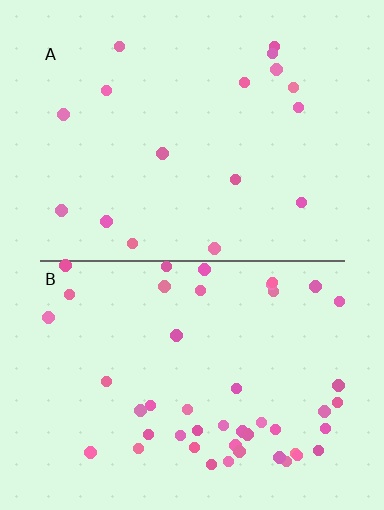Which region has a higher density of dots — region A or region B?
B (the bottom).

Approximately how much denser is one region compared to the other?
Approximately 2.8× — region B over region A.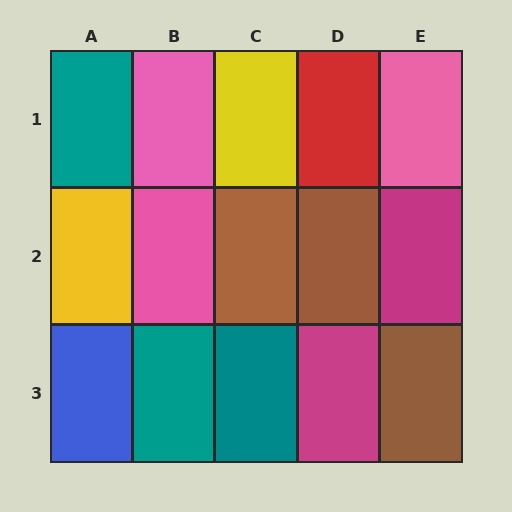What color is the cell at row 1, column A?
Teal.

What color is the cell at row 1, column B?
Pink.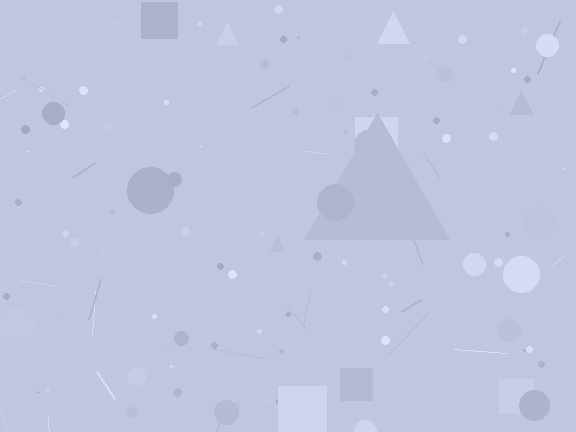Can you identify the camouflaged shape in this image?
The camouflaged shape is a triangle.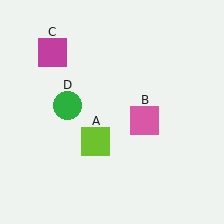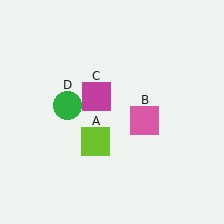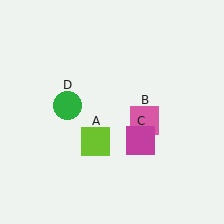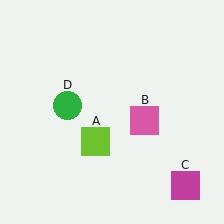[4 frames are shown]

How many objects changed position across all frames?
1 object changed position: magenta square (object C).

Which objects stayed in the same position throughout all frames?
Lime square (object A) and pink square (object B) and green circle (object D) remained stationary.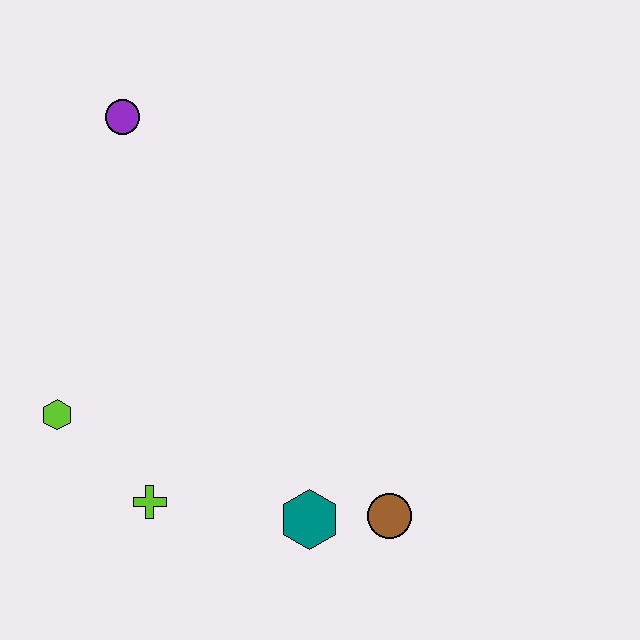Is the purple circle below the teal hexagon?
No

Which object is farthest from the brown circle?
The purple circle is farthest from the brown circle.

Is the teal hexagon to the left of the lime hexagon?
No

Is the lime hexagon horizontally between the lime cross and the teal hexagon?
No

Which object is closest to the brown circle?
The teal hexagon is closest to the brown circle.